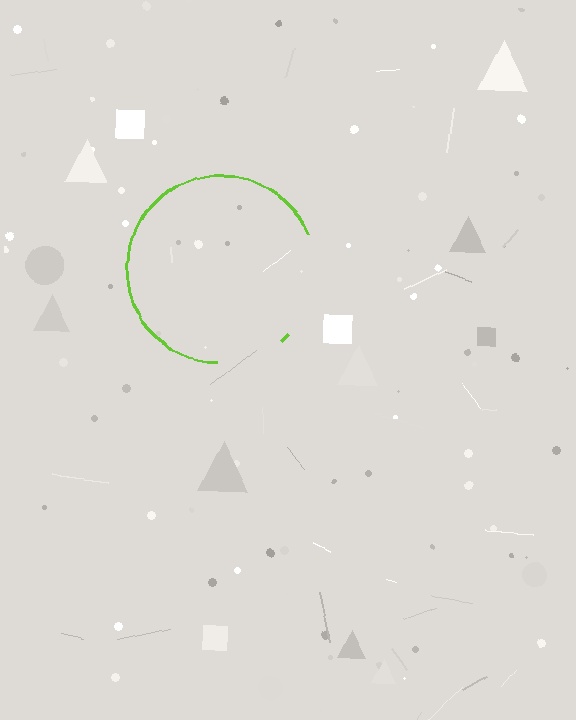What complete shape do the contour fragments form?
The contour fragments form a circle.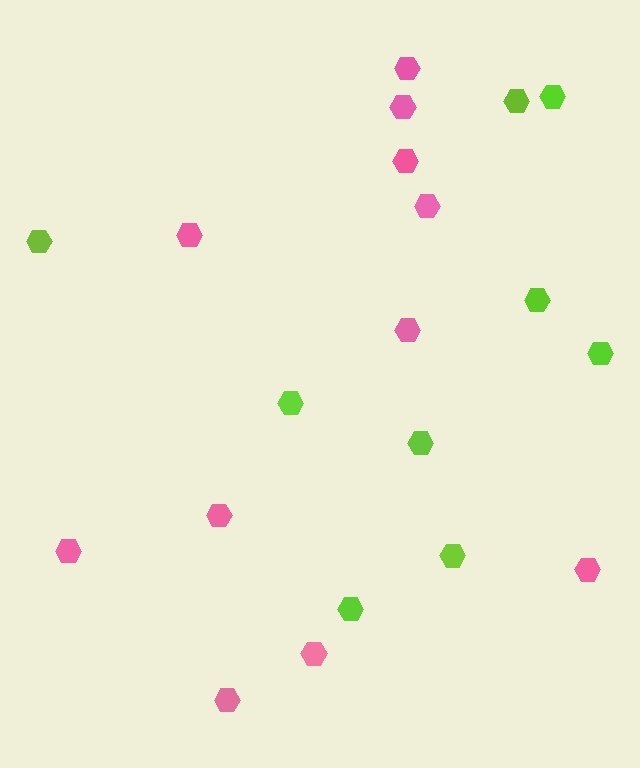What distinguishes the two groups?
There are 2 groups: one group of lime hexagons (9) and one group of pink hexagons (11).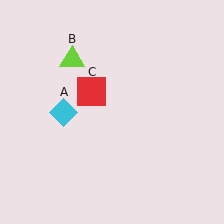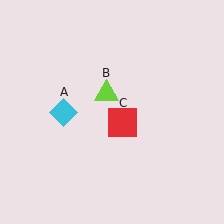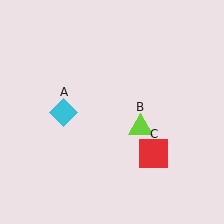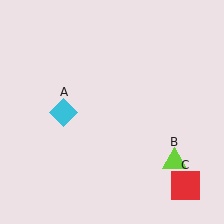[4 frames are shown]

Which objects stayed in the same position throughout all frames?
Cyan diamond (object A) remained stationary.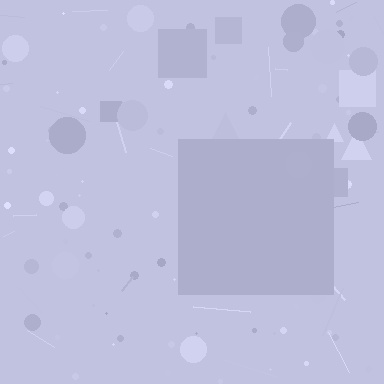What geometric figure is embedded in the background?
A square is embedded in the background.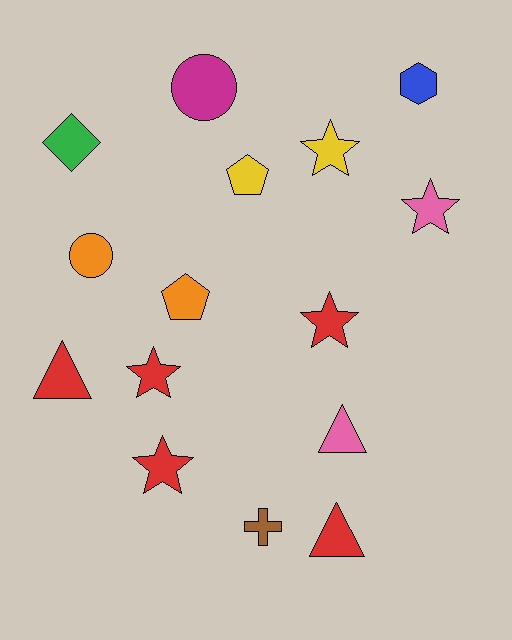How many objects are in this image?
There are 15 objects.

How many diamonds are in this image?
There is 1 diamond.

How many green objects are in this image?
There is 1 green object.